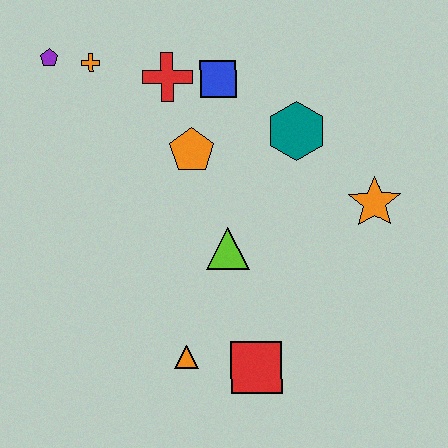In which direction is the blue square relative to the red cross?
The blue square is to the right of the red cross.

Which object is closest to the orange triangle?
The red square is closest to the orange triangle.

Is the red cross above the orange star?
Yes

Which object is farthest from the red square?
The purple pentagon is farthest from the red square.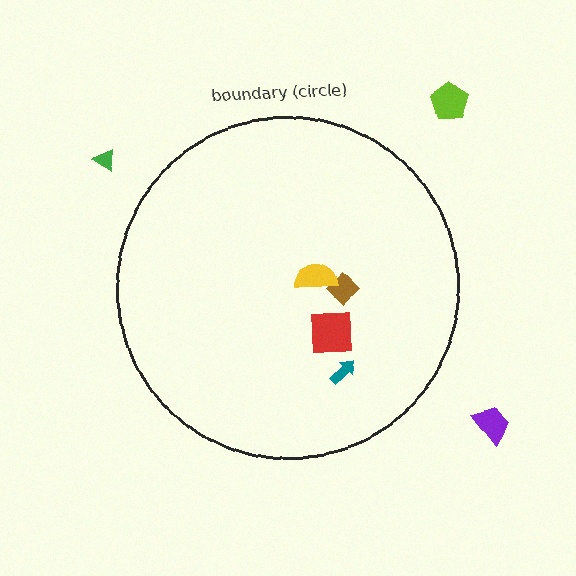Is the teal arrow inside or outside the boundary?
Inside.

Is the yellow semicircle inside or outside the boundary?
Inside.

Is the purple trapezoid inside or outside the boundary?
Outside.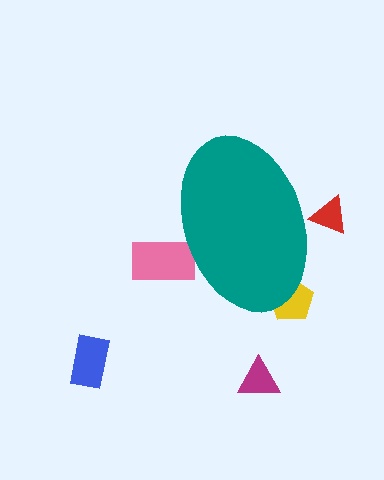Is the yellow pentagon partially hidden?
Yes, the yellow pentagon is partially hidden behind the teal ellipse.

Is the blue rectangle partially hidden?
No, the blue rectangle is fully visible.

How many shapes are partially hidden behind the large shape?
3 shapes are partially hidden.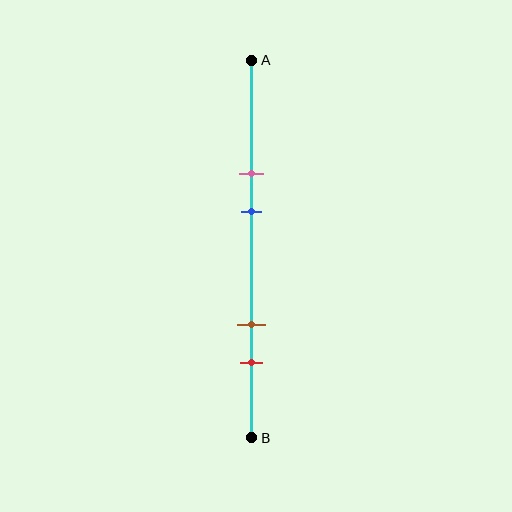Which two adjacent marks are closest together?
The pink and blue marks are the closest adjacent pair.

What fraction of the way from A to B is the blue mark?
The blue mark is approximately 40% (0.4) of the way from A to B.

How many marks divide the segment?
There are 4 marks dividing the segment.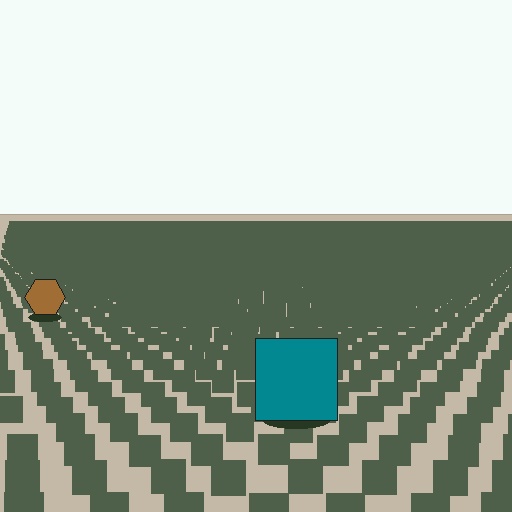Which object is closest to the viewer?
The teal square is closest. The texture marks near it are larger and more spread out.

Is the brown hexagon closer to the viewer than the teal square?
No. The teal square is closer — you can tell from the texture gradient: the ground texture is coarser near it.